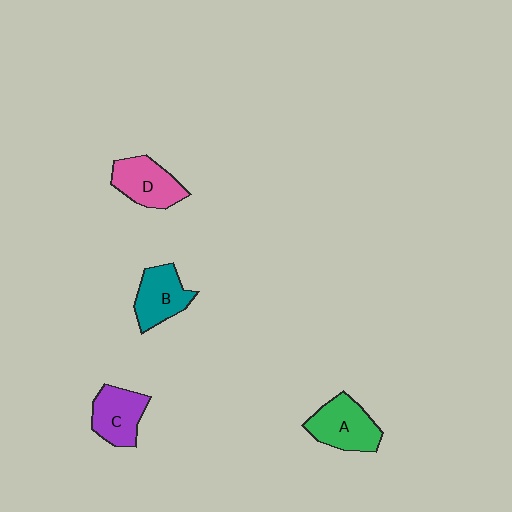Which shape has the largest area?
Shape A (green).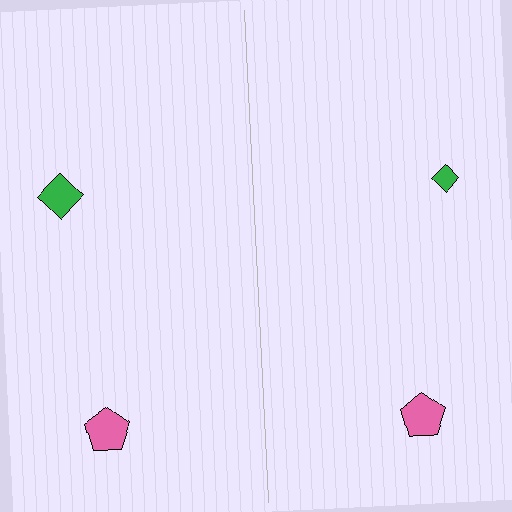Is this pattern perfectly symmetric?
No, the pattern is not perfectly symmetric. The green diamond on the right side has a different size than its mirror counterpart.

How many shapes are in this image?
There are 4 shapes in this image.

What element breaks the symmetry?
The green diamond on the right side has a different size than its mirror counterpart.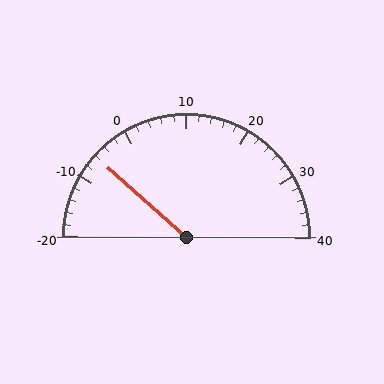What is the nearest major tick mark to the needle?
The nearest major tick mark is -10.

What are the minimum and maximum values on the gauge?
The gauge ranges from -20 to 40.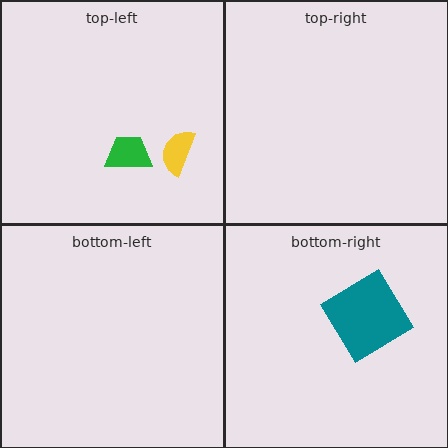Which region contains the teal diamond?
The bottom-right region.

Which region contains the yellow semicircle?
The top-left region.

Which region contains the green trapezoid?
The top-left region.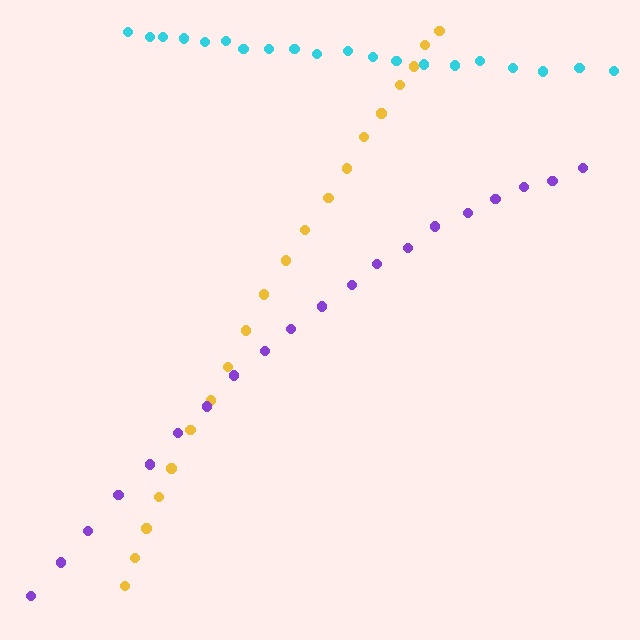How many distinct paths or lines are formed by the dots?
There are 3 distinct paths.